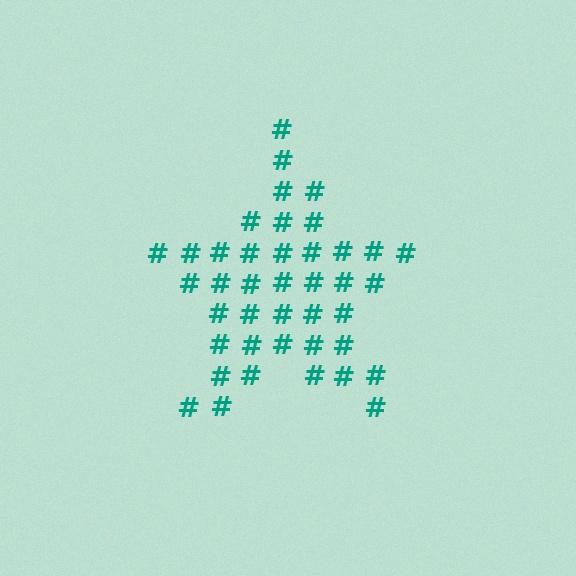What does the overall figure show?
The overall figure shows a star.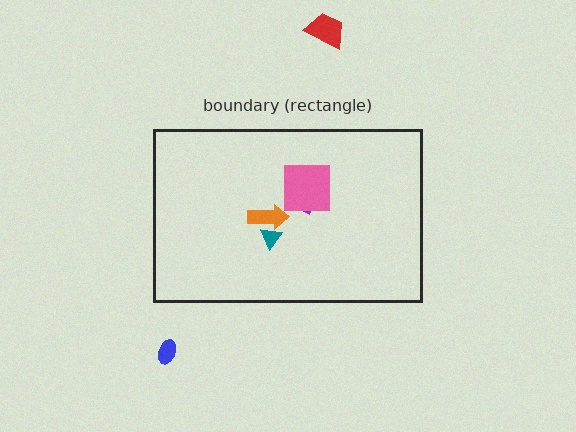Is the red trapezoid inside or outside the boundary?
Outside.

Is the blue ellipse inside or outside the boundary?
Outside.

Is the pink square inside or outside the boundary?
Inside.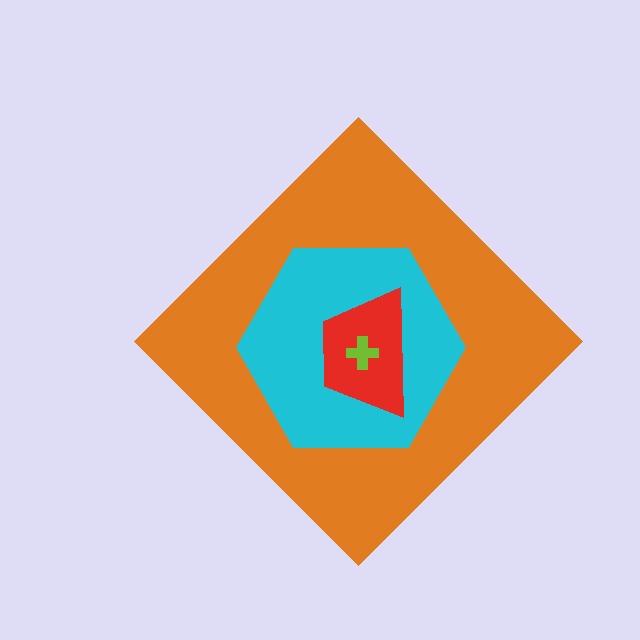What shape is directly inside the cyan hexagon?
The red trapezoid.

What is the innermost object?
The lime cross.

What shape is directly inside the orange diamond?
The cyan hexagon.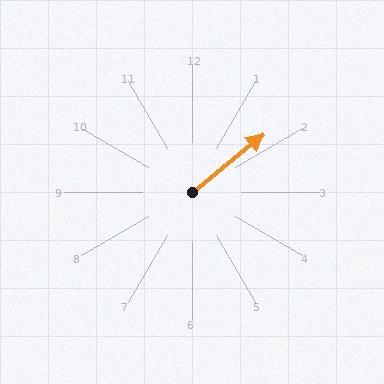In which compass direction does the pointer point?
Northeast.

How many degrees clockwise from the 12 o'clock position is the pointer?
Approximately 51 degrees.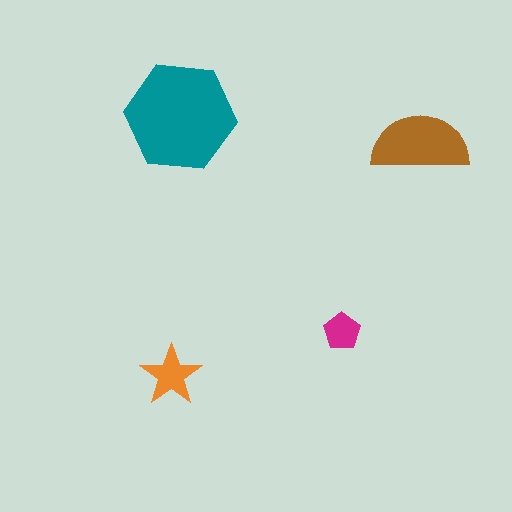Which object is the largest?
The teal hexagon.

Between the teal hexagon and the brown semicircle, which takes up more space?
The teal hexagon.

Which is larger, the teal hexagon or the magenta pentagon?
The teal hexagon.